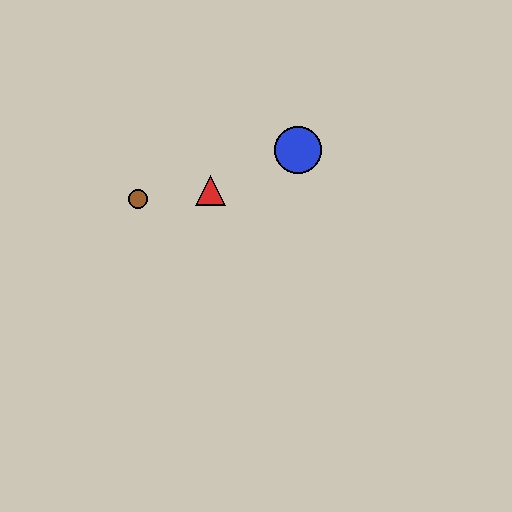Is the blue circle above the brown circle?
Yes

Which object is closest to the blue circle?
The red triangle is closest to the blue circle.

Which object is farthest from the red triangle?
The blue circle is farthest from the red triangle.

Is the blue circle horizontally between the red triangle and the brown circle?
No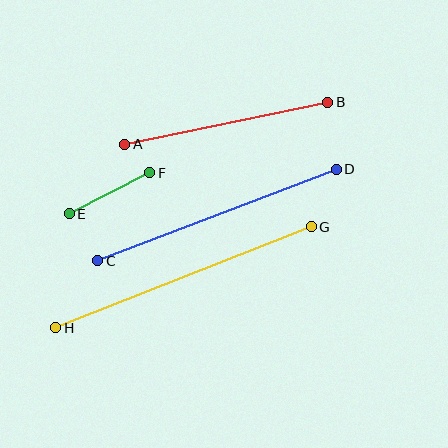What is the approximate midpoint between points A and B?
The midpoint is at approximately (226, 123) pixels.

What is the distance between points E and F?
The distance is approximately 90 pixels.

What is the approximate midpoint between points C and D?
The midpoint is at approximately (217, 215) pixels.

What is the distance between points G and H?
The distance is approximately 275 pixels.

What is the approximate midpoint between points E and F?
The midpoint is at approximately (109, 193) pixels.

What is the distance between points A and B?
The distance is approximately 208 pixels.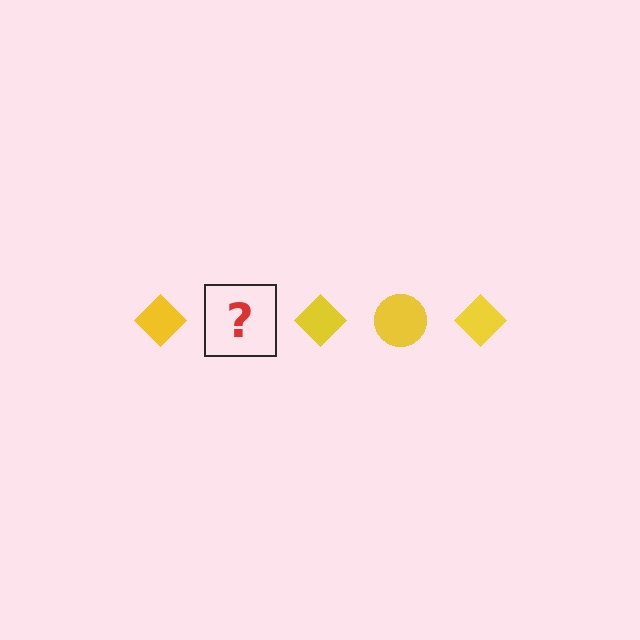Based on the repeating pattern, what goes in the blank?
The blank should be a yellow circle.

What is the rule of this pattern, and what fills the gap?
The rule is that the pattern cycles through diamond, circle shapes in yellow. The gap should be filled with a yellow circle.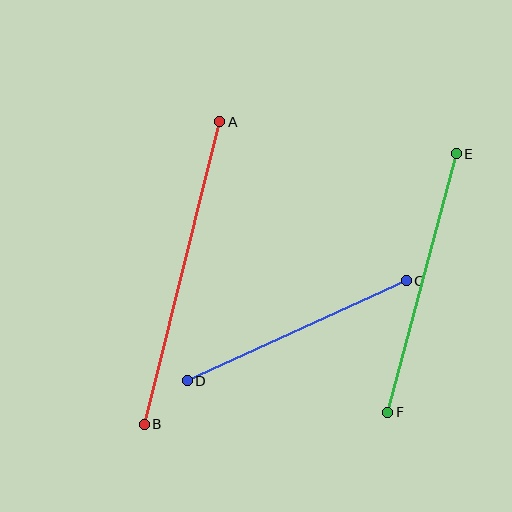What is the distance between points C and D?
The distance is approximately 241 pixels.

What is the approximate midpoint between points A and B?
The midpoint is at approximately (182, 273) pixels.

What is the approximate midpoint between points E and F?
The midpoint is at approximately (422, 283) pixels.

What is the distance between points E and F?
The distance is approximately 267 pixels.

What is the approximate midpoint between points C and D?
The midpoint is at approximately (297, 331) pixels.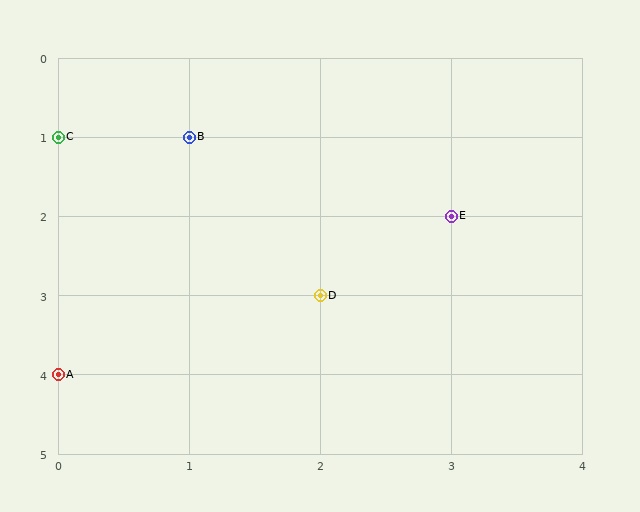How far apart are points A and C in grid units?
Points A and C are 3 rows apart.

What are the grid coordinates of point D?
Point D is at grid coordinates (2, 3).